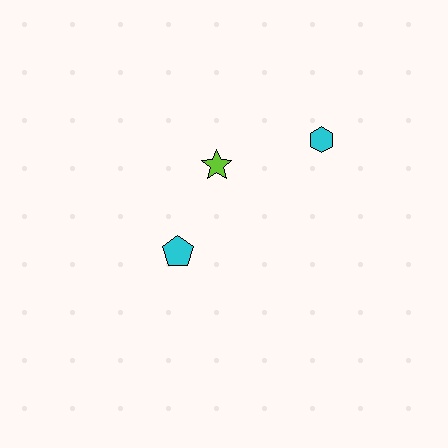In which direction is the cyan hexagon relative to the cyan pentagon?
The cyan hexagon is to the right of the cyan pentagon.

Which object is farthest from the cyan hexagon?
The cyan pentagon is farthest from the cyan hexagon.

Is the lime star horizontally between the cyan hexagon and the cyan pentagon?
Yes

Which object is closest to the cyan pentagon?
The lime star is closest to the cyan pentagon.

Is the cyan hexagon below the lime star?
No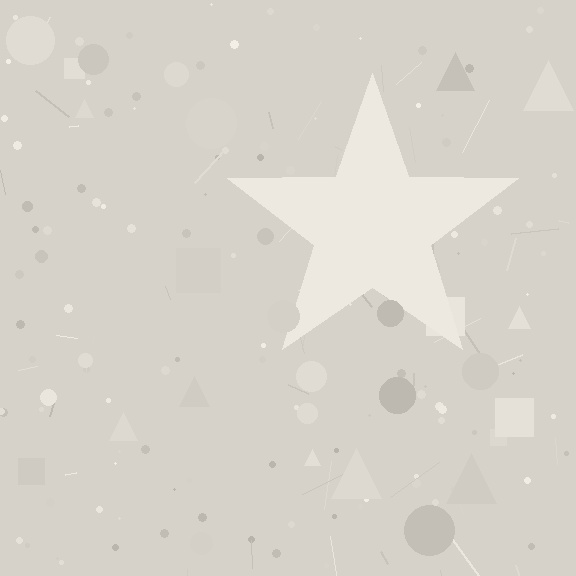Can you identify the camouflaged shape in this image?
The camouflaged shape is a star.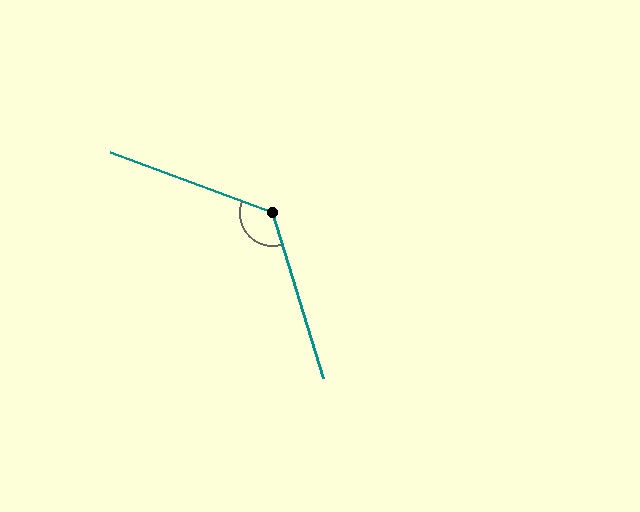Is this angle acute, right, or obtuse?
It is obtuse.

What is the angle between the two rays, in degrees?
Approximately 128 degrees.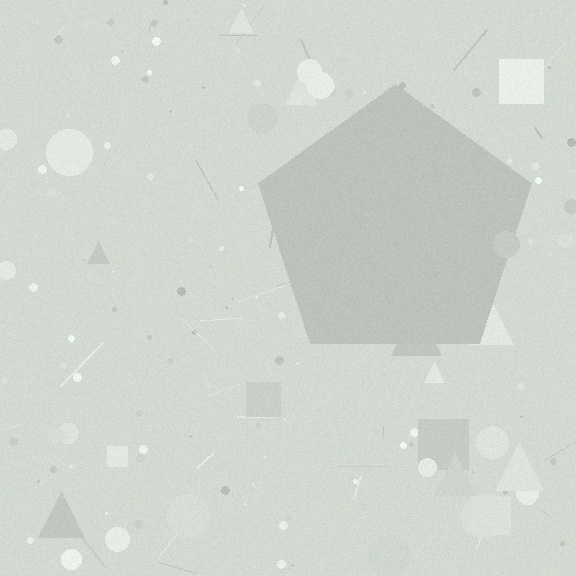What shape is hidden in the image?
A pentagon is hidden in the image.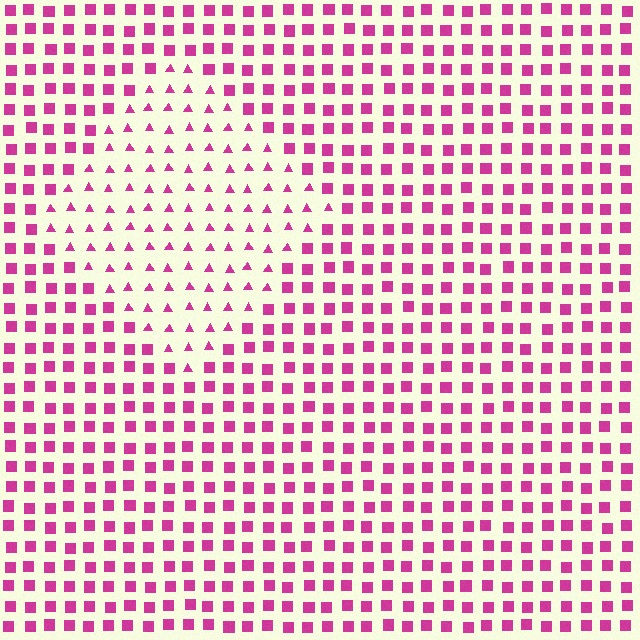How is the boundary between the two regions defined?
The boundary is defined by a change in element shape: triangles inside vs. squares outside. All elements share the same color and spacing.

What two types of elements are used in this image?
The image uses triangles inside the diamond region and squares outside it.